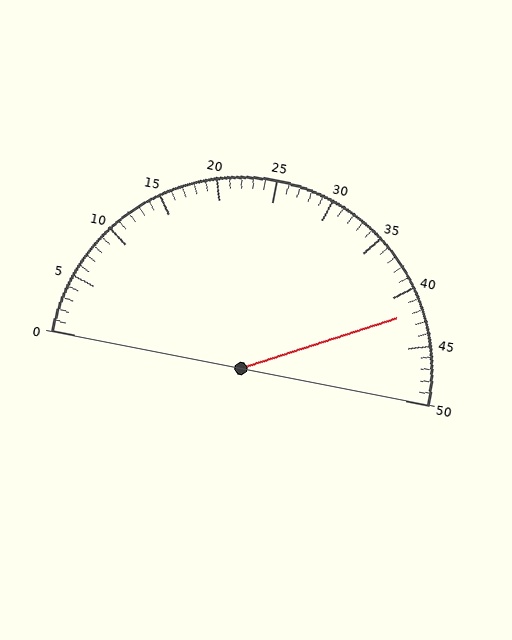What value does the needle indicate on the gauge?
The needle indicates approximately 42.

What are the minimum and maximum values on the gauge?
The gauge ranges from 0 to 50.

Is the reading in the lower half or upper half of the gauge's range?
The reading is in the upper half of the range (0 to 50).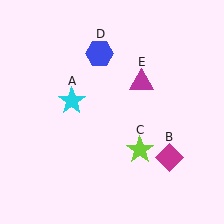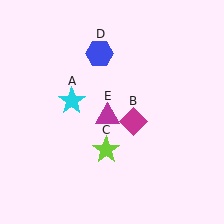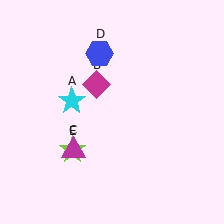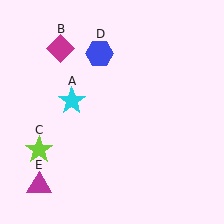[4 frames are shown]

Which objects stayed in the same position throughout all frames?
Cyan star (object A) and blue hexagon (object D) remained stationary.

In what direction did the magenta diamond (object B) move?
The magenta diamond (object B) moved up and to the left.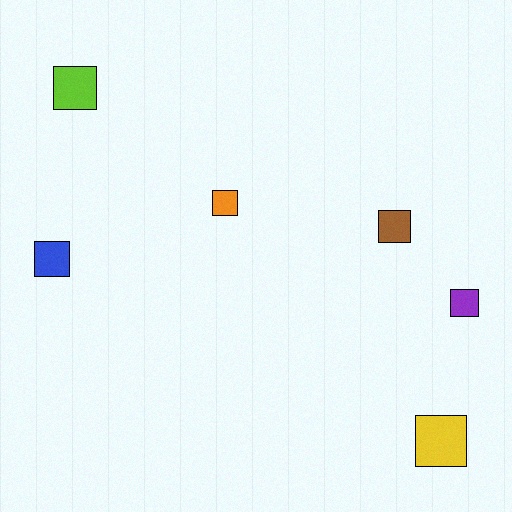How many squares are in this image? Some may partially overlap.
There are 6 squares.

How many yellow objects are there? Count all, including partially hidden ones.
There is 1 yellow object.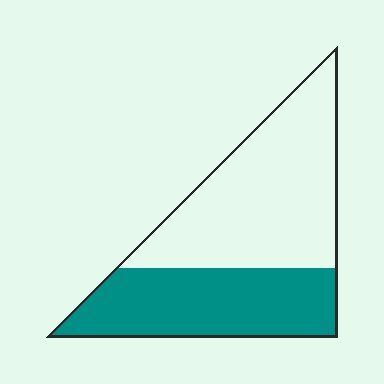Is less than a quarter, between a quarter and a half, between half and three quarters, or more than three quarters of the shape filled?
Between a quarter and a half.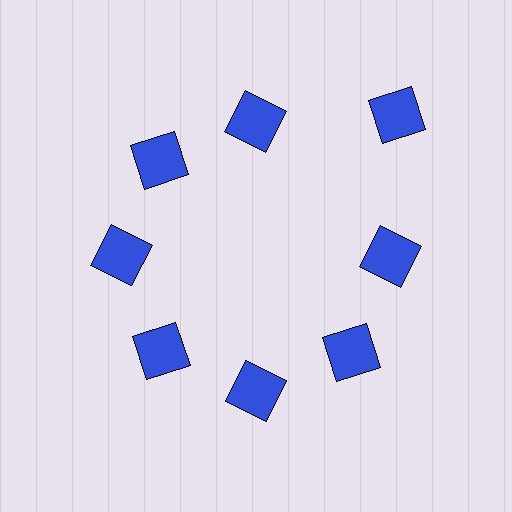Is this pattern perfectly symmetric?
No. The 8 blue squares are arranged in a ring, but one element near the 2 o'clock position is pushed outward from the center, breaking the 8-fold rotational symmetry.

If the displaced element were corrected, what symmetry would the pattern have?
It would have 8-fold rotational symmetry — the pattern would map onto itself every 45 degrees.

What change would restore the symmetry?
The symmetry would be restored by moving it inward, back onto the ring so that all 8 squares sit at equal angles and equal distance from the center.